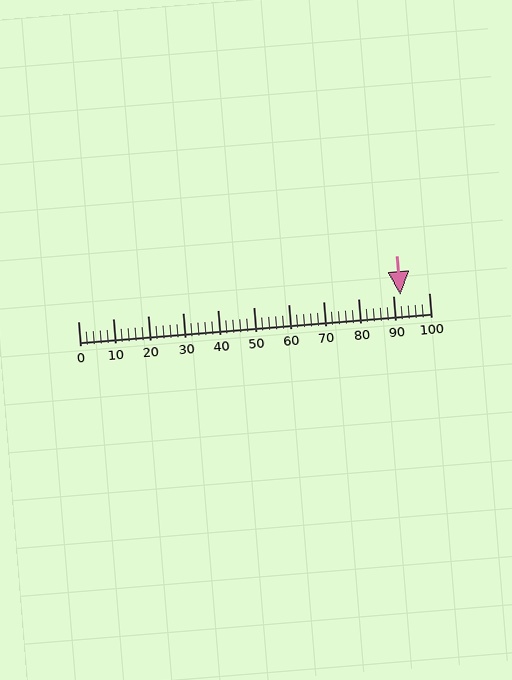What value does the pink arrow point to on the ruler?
The pink arrow points to approximately 92.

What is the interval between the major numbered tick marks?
The major tick marks are spaced 10 units apart.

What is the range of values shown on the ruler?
The ruler shows values from 0 to 100.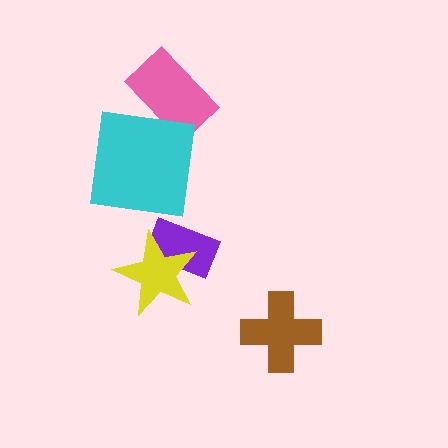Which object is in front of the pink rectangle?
The cyan square is in front of the pink rectangle.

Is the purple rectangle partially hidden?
Yes, it is partially covered by another shape.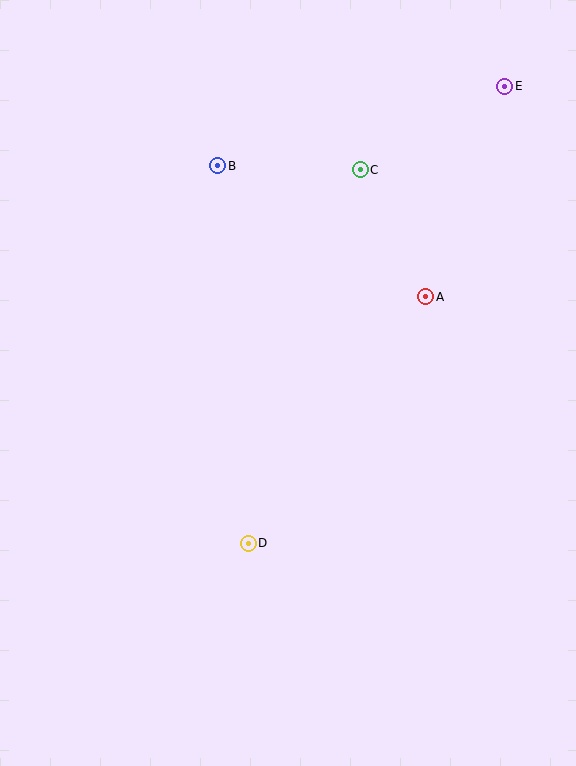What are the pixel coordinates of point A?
Point A is at (426, 297).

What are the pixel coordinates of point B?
Point B is at (218, 166).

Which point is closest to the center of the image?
Point A at (426, 297) is closest to the center.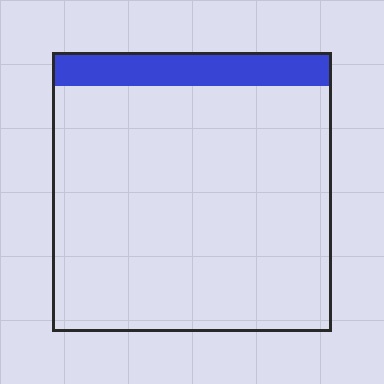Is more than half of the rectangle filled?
No.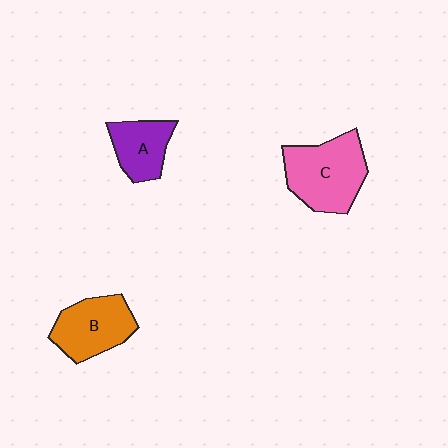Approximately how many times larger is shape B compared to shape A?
Approximately 1.3 times.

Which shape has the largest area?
Shape C (pink).